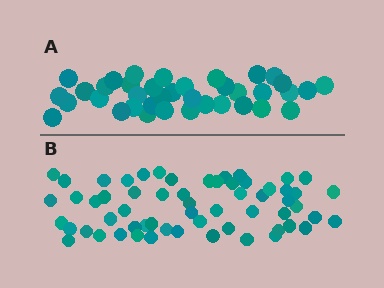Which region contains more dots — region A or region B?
Region B (the bottom region) has more dots.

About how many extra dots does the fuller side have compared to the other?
Region B has approximately 20 more dots than region A.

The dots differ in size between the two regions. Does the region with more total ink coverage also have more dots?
No. Region A has more total ink coverage because its dots are larger, but region B actually contains more individual dots. Total area can be misleading — the number of items is what matters here.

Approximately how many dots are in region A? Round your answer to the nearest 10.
About 40 dots. (The exact count is 38, which rounds to 40.)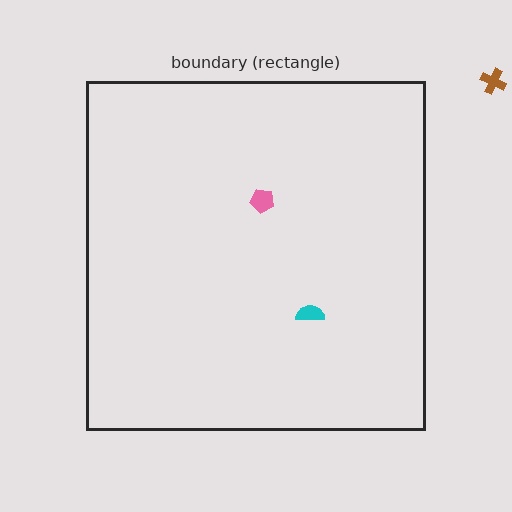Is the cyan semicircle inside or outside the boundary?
Inside.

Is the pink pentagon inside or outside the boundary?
Inside.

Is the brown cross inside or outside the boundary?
Outside.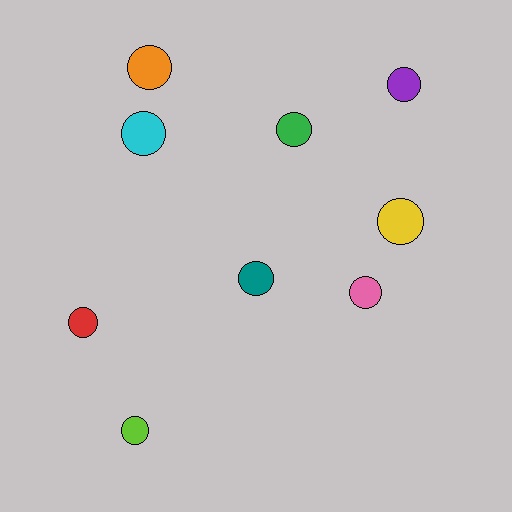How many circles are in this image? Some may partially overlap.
There are 9 circles.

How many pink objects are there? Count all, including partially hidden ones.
There is 1 pink object.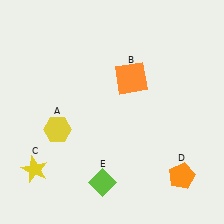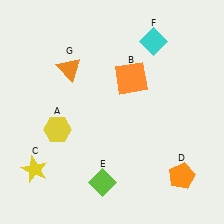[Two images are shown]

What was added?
A cyan diamond (F), an orange triangle (G) were added in Image 2.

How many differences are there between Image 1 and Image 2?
There are 2 differences between the two images.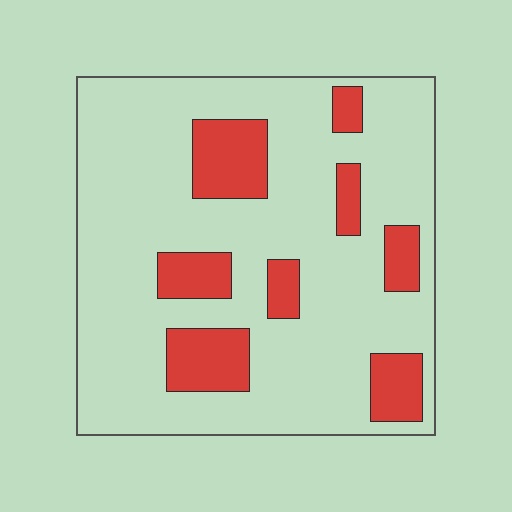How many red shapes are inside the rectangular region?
8.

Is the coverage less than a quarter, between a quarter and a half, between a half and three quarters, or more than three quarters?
Less than a quarter.